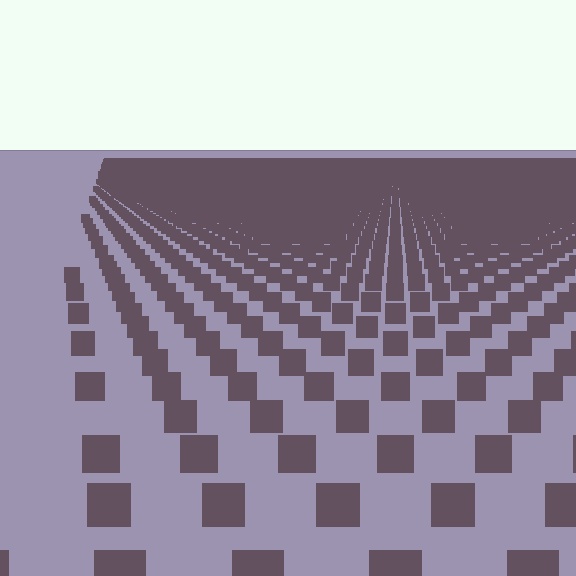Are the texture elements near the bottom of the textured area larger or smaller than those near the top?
Larger. Near the bottom, elements are closer to the viewer and appear at a bigger on-screen size.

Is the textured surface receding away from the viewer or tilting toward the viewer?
The surface is receding away from the viewer. Texture elements get smaller and denser toward the top.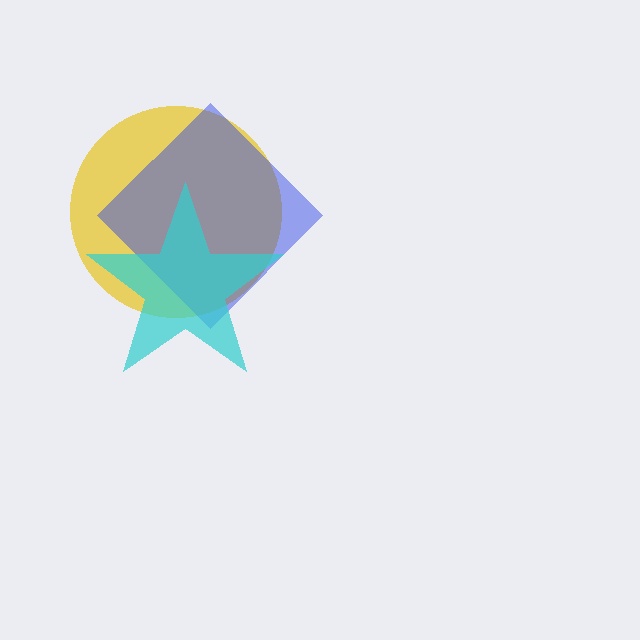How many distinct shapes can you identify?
There are 3 distinct shapes: a yellow circle, a blue diamond, a cyan star.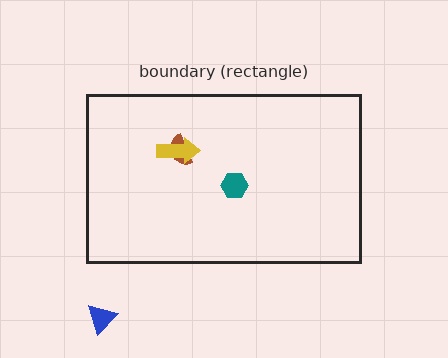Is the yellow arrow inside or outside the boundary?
Inside.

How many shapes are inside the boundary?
3 inside, 1 outside.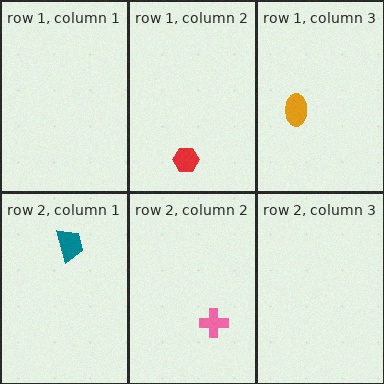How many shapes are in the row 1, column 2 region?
1.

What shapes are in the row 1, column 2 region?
The red hexagon.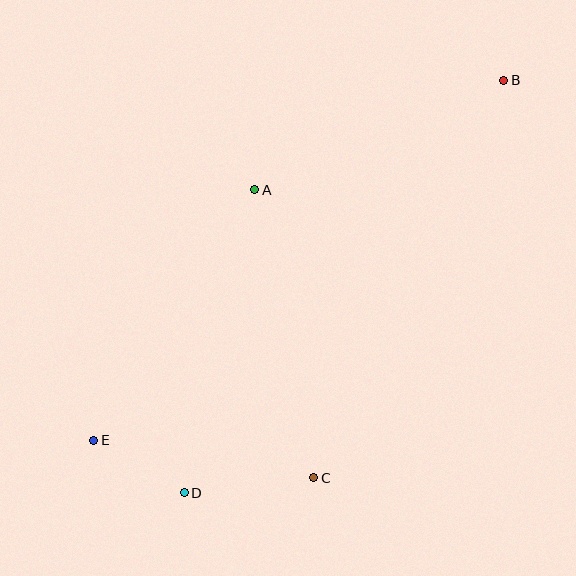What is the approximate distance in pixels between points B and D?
The distance between B and D is approximately 522 pixels.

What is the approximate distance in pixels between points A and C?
The distance between A and C is approximately 294 pixels.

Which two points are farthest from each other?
Points B and E are farthest from each other.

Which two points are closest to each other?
Points D and E are closest to each other.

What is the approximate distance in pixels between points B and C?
The distance between B and C is approximately 441 pixels.